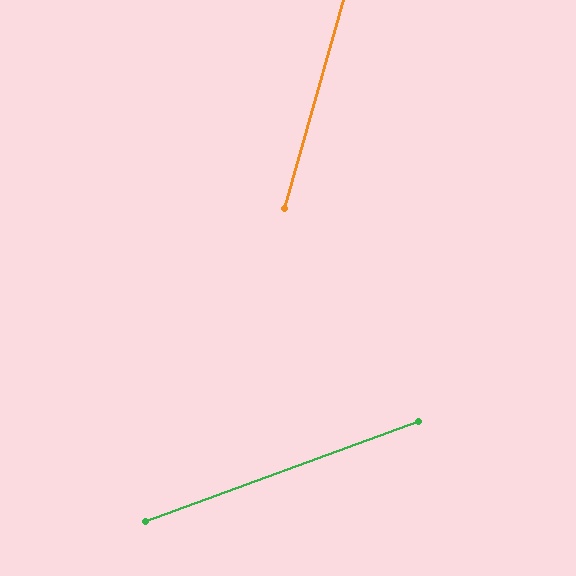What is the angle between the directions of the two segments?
Approximately 54 degrees.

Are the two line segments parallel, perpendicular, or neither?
Neither parallel nor perpendicular — they differ by about 54°.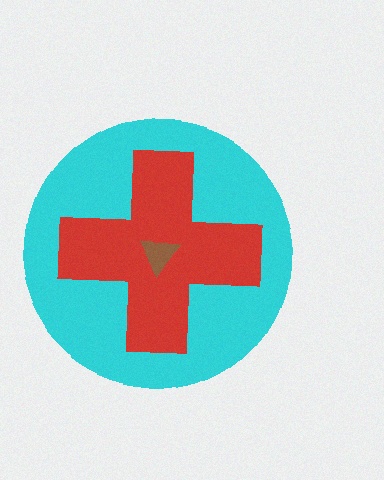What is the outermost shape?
The cyan circle.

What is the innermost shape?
The brown triangle.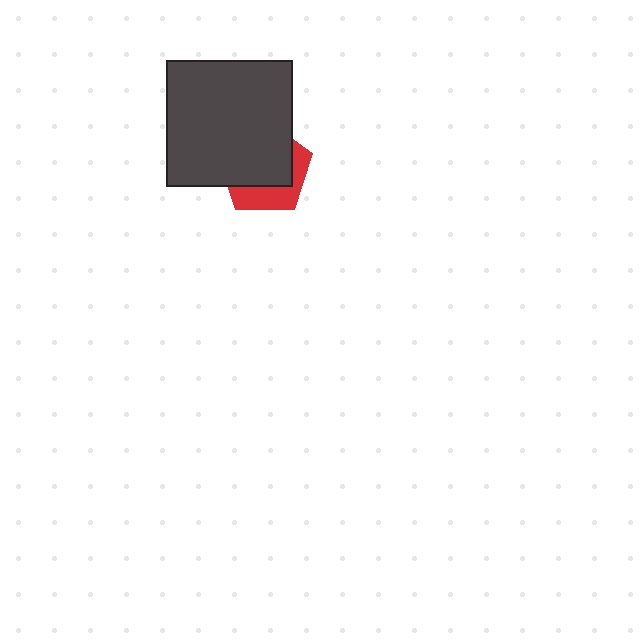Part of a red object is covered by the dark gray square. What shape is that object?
It is a pentagon.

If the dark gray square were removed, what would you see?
You would see the complete red pentagon.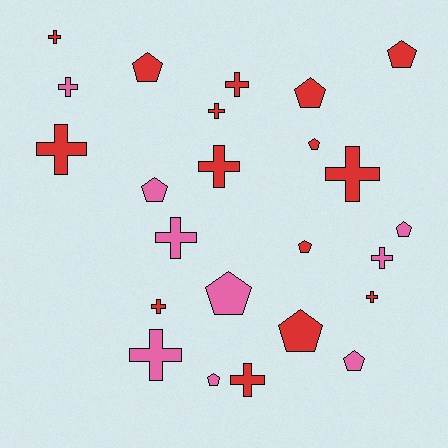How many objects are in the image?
There are 24 objects.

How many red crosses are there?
There are 9 red crosses.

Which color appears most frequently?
Red, with 15 objects.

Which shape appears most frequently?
Cross, with 13 objects.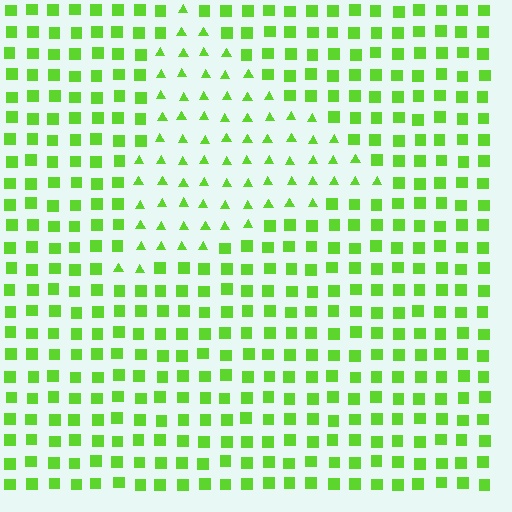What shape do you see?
I see a triangle.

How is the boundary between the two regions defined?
The boundary is defined by a change in element shape: triangles inside vs. squares outside. All elements share the same color and spacing.